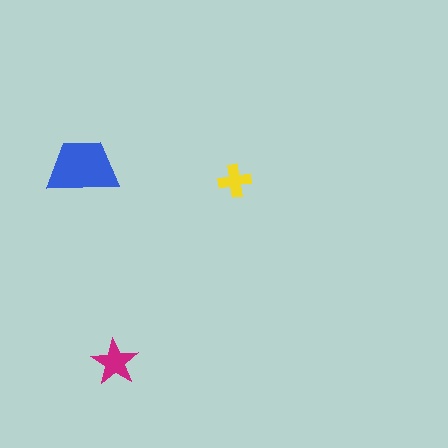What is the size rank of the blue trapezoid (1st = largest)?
1st.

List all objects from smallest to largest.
The yellow cross, the magenta star, the blue trapezoid.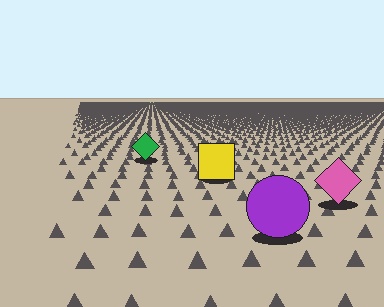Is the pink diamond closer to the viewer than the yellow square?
Yes. The pink diamond is closer — you can tell from the texture gradient: the ground texture is coarser near it.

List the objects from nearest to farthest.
From nearest to farthest: the purple circle, the pink diamond, the yellow square, the green diamond.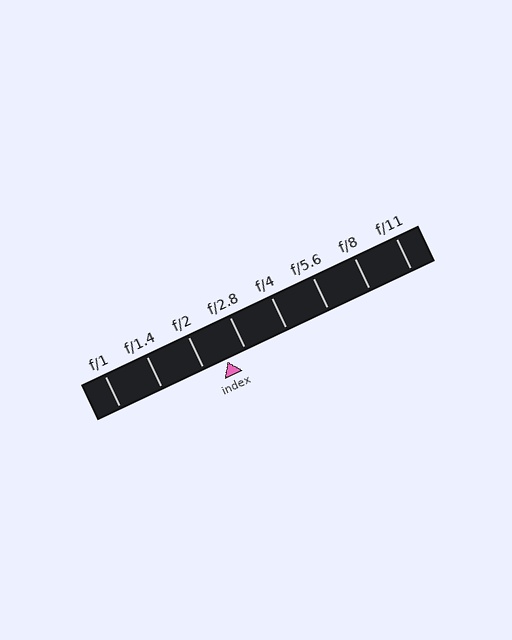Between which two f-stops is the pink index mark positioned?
The index mark is between f/2 and f/2.8.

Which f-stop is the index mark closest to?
The index mark is closest to f/2.8.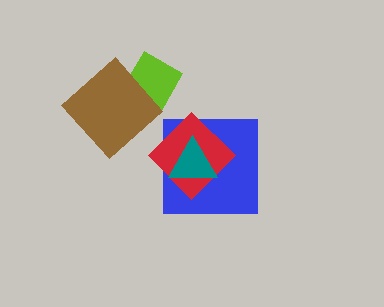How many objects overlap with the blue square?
2 objects overlap with the blue square.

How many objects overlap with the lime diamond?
1 object overlaps with the lime diamond.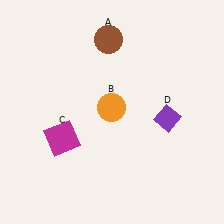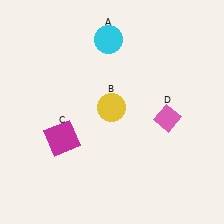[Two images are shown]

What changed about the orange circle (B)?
In Image 1, B is orange. In Image 2, it changed to yellow.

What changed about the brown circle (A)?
In Image 1, A is brown. In Image 2, it changed to cyan.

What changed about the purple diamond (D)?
In Image 1, D is purple. In Image 2, it changed to pink.